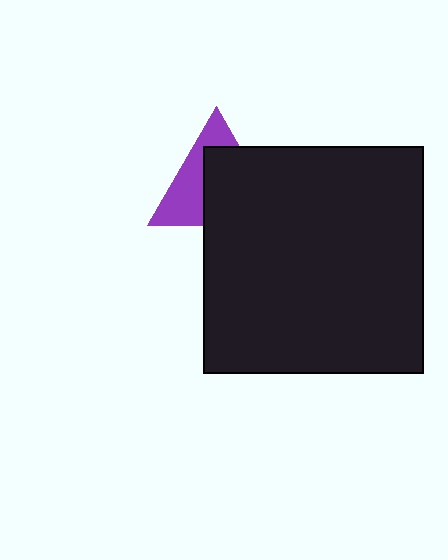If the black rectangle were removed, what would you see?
You would see the complete purple triangle.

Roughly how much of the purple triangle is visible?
A small part of it is visible (roughly 43%).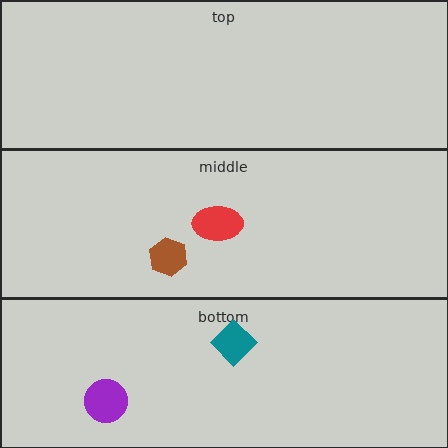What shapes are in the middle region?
The brown hexagon, the red ellipse.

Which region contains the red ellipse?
The middle region.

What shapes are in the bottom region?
The purple circle, the teal diamond.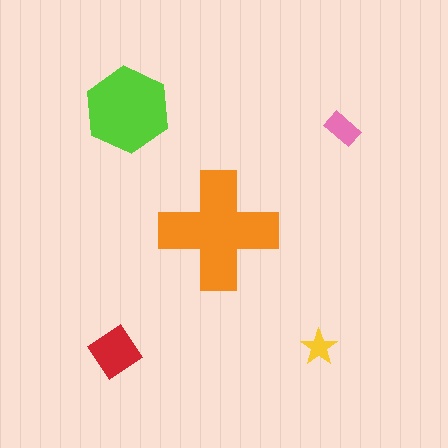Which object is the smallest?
The yellow star.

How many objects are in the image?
There are 5 objects in the image.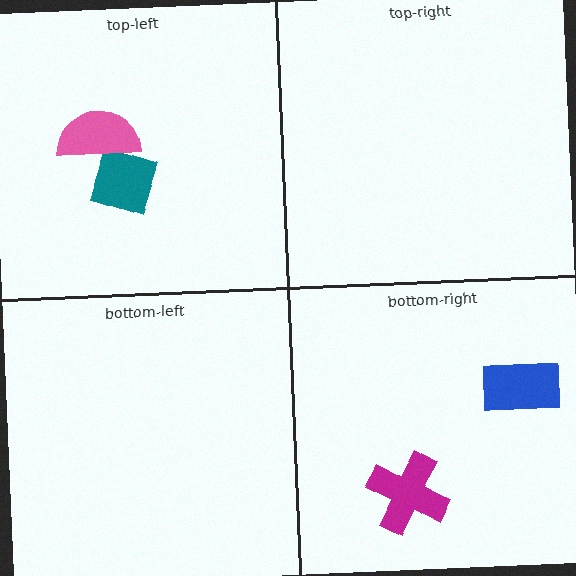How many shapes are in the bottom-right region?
2.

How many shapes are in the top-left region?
2.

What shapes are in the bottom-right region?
The magenta cross, the blue rectangle.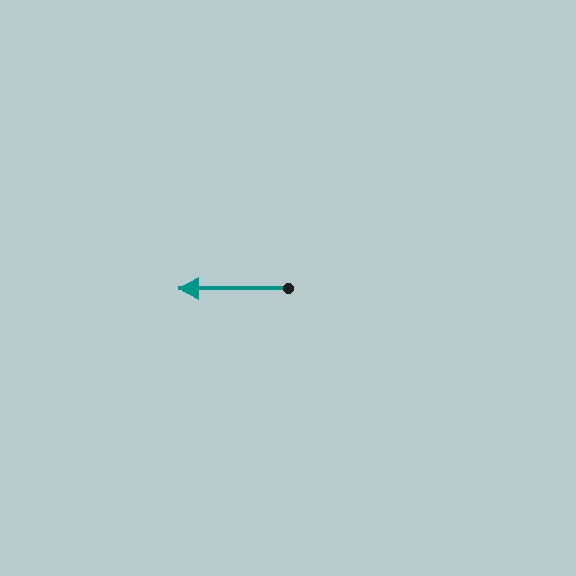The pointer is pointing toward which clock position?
Roughly 9 o'clock.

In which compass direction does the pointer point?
West.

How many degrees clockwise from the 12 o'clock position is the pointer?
Approximately 270 degrees.